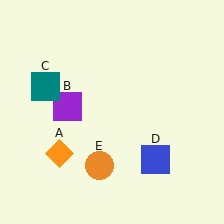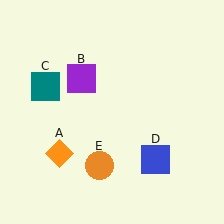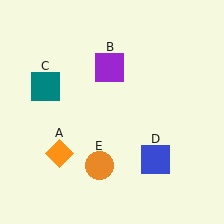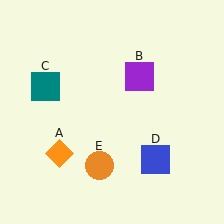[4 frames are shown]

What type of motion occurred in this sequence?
The purple square (object B) rotated clockwise around the center of the scene.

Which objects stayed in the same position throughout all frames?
Orange diamond (object A) and teal square (object C) and blue square (object D) and orange circle (object E) remained stationary.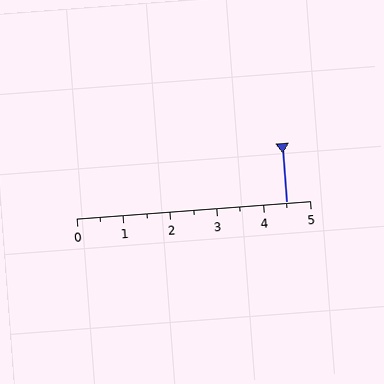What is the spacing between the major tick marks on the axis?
The major ticks are spaced 1 apart.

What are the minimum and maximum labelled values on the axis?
The axis runs from 0 to 5.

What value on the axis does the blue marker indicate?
The marker indicates approximately 4.5.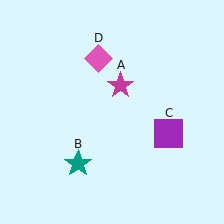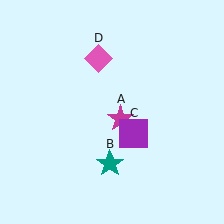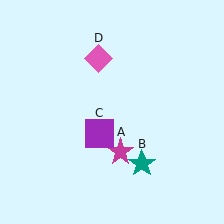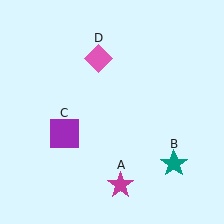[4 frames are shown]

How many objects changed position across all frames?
3 objects changed position: magenta star (object A), teal star (object B), purple square (object C).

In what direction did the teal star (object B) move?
The teal star (object B) moved right.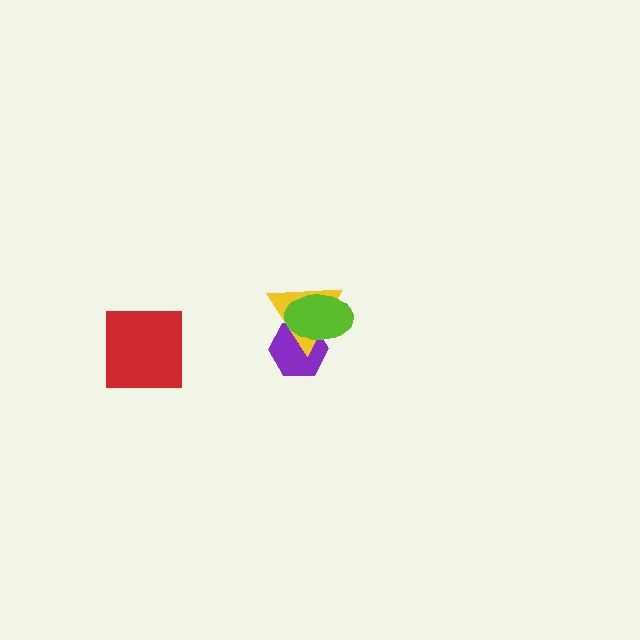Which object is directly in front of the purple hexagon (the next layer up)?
The yellow triangle is directly in front of the purple hexagon.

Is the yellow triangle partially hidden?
Yes, it is partially covered by another shape.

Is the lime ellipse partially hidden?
No, no other shape covers it.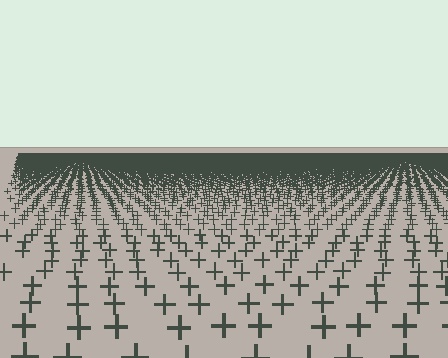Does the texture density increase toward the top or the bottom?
Density increases toward the top.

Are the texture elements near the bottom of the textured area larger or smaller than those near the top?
Larger. Near the bottom, elements are closer to the viewer and appear at a bigger on-screen size.